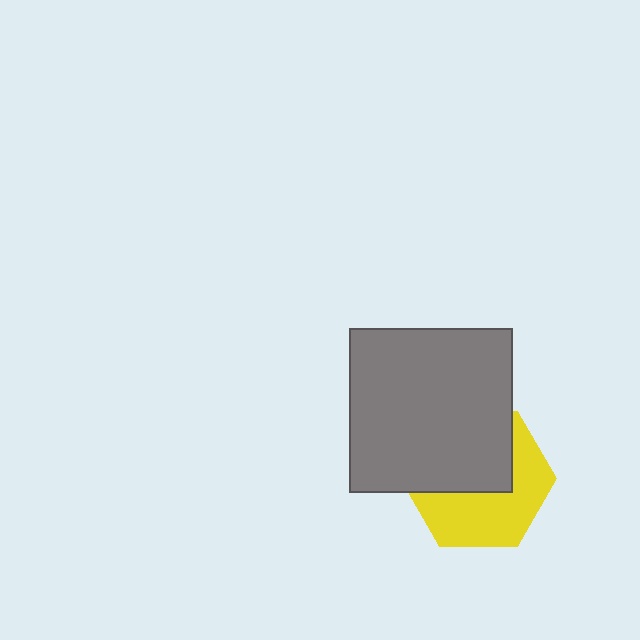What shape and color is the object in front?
The object in front is a gray square.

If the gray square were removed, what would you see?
You would see the complete yellow hexagon.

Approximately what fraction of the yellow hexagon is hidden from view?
Roughly 50% of the yellow hexagon is hidden behind the gray square.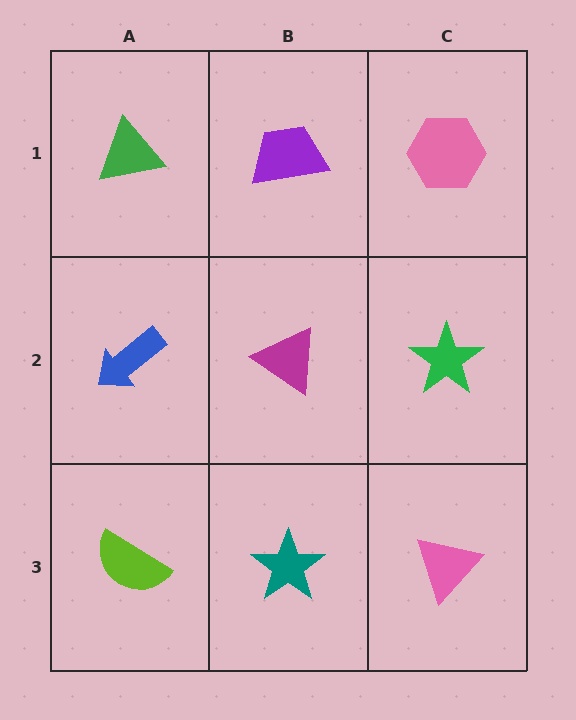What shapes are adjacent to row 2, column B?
A purple trapezoid (row 1, column B), a teal star (row 3, column B), a blue arrow (row 2, column A), a green star (row 2, column C).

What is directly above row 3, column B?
A magenta triangle.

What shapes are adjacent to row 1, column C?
A green star (row 2, column C), a purple trapezoid (row 1, column B).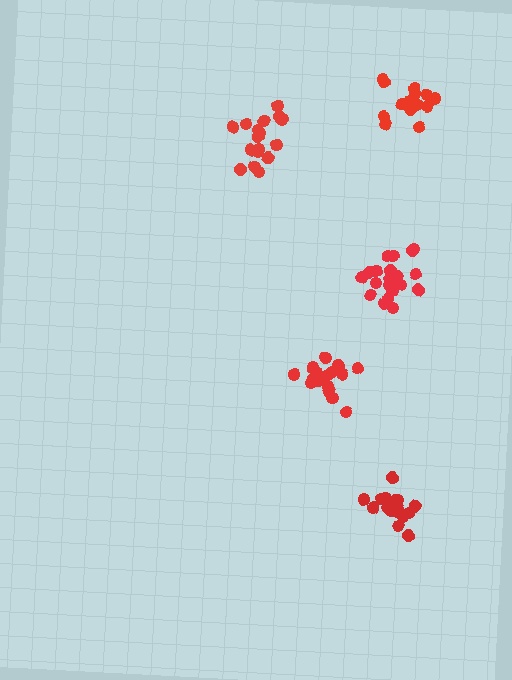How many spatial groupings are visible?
There are 5 spatial groupings.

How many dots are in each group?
Group 1: 20 dots, Group 2: 19 dots, Group 3: 18 dots, Group 4: 17 dots, Group 5: 20 dots (94 total).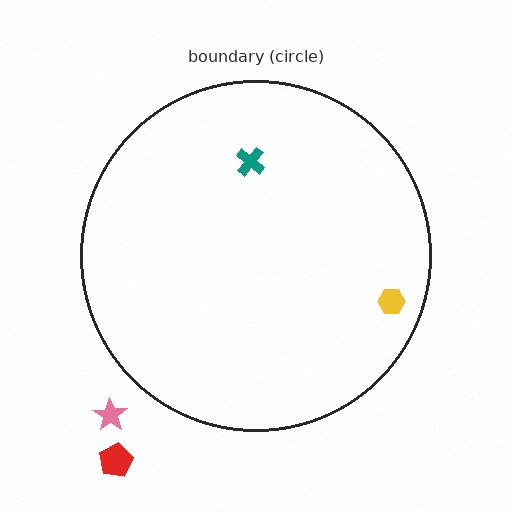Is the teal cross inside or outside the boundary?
Inside.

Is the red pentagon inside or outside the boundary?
Outside.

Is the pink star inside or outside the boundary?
Outside.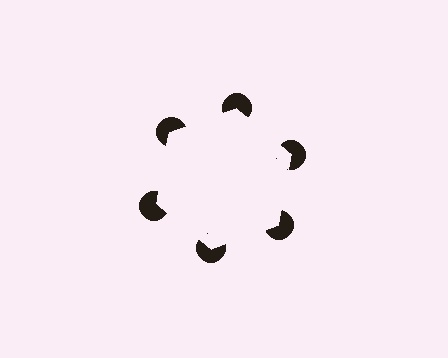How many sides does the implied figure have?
6 sides.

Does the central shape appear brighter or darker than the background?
It typically appears slightly brighter than the background, even though no actual brightness change is drawn.